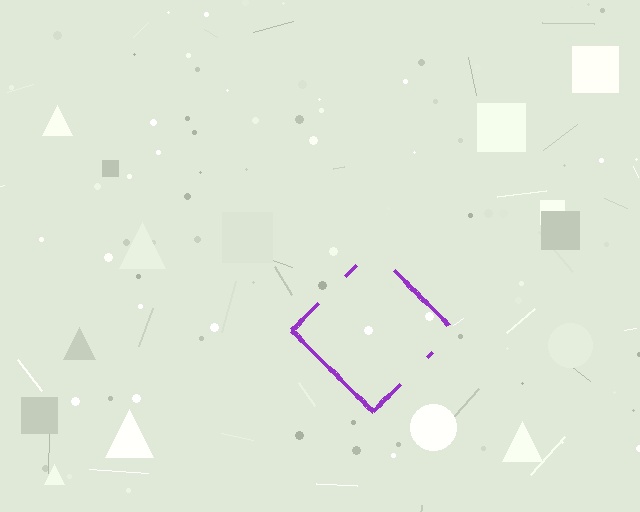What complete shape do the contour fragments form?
The contour fragments form a diamond.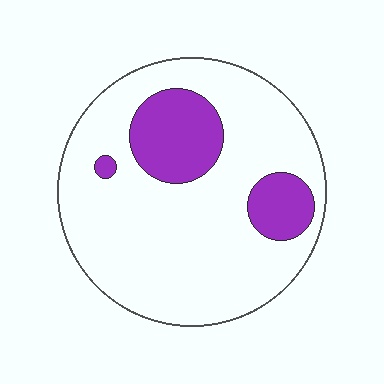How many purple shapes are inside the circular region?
3.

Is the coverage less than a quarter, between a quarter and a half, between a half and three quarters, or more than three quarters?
Less than a quarter.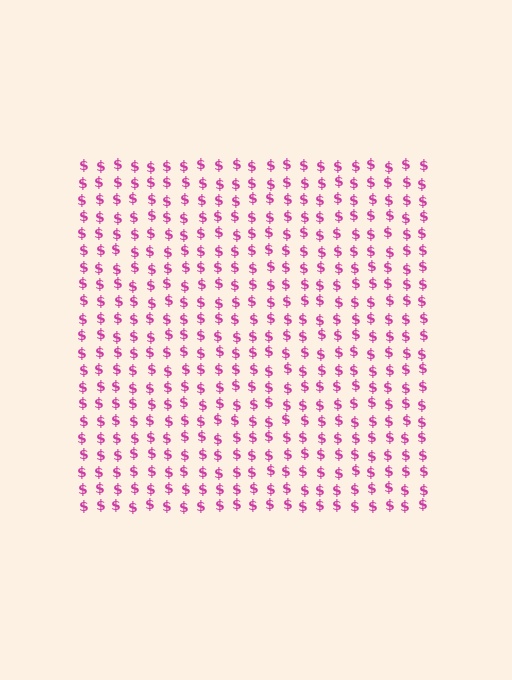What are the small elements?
The small elements are dollar signs.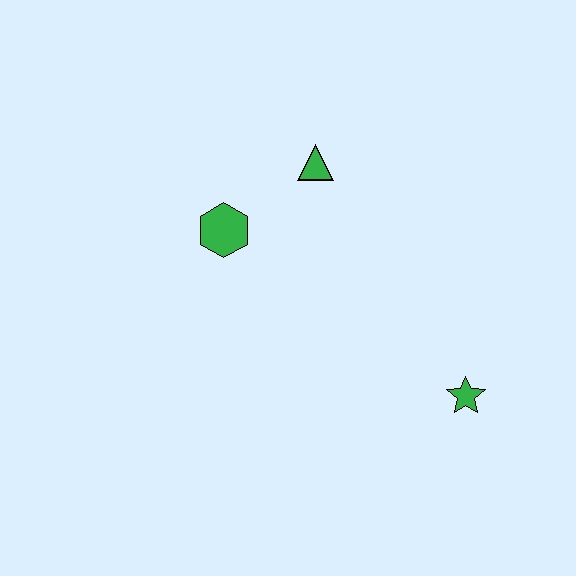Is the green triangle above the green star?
Yes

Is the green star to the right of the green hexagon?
Yes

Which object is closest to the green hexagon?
The green triangle is closest to the green hexagon.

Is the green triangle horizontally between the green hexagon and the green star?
Yes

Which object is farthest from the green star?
The green hexagon is farthest from the green star.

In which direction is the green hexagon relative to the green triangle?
The green hexagon is to the left of the green triangle.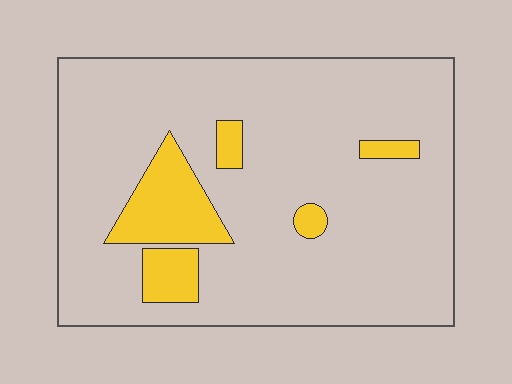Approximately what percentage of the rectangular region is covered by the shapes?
Approximately 15%.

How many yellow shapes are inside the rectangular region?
5.